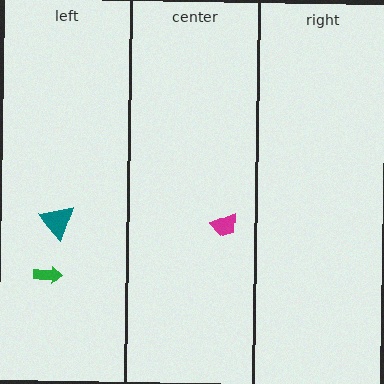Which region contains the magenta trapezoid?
The center region.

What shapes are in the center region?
The magenta trapezoid.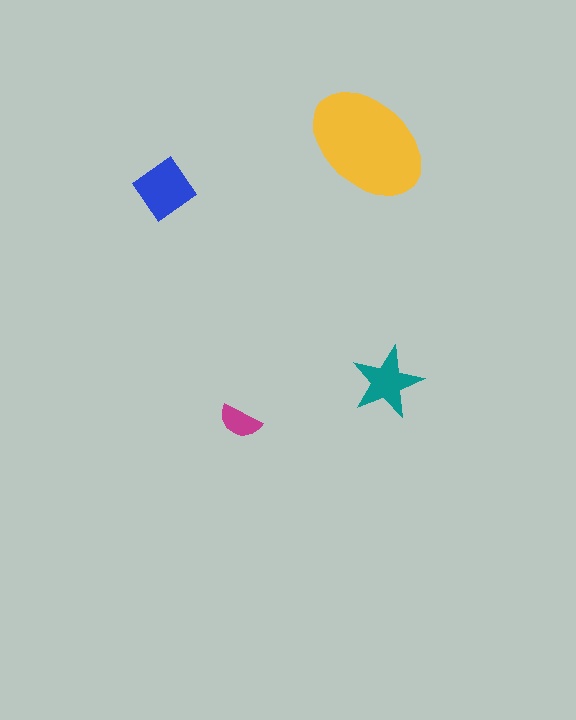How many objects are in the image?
There are 4 objects in the image.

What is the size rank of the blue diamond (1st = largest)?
2nd.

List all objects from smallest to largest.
The magenta semicircle, the teal star, the blue diamond, the yellow ellipse.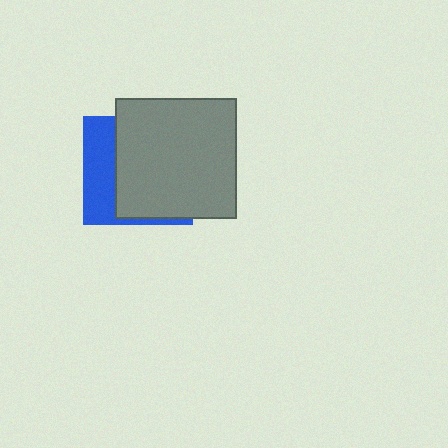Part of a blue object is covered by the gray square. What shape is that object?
It is a square.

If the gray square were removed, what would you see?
You would see the complete blue square.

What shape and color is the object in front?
The object in front is a gray square.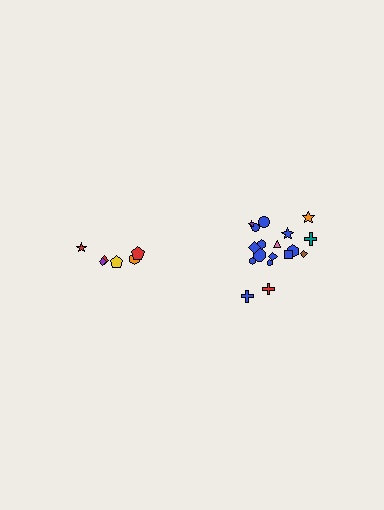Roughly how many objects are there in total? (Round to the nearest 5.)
Roughly 25 objects in total.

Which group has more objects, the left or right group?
The right group.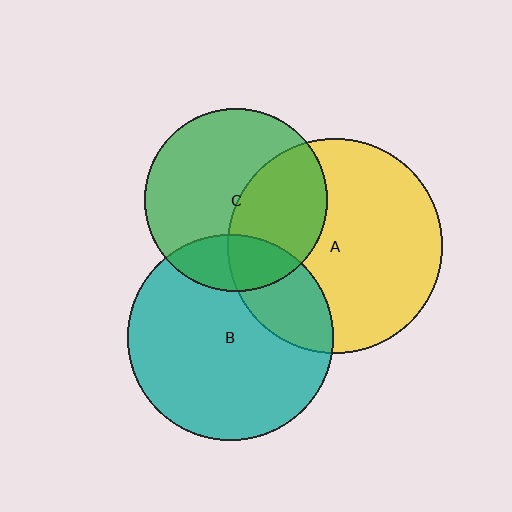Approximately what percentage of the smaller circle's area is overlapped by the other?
Approximately 40%.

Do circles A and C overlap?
Yes.